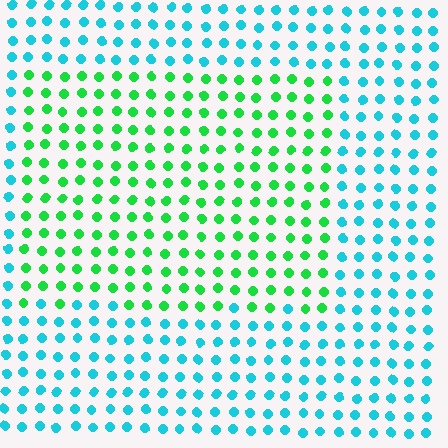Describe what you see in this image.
The image is filled with small cyan elements in a uniform arrangement. A rectangle-shaped region is visible where the elements are tinted to a slightly different hue, forming a subtle color boundary.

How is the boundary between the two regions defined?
The boundary is defined purely by a slight shift in hue (about 54 degrees). Spacing, size, and orientation are identical on both sides.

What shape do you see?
I see a rectangle.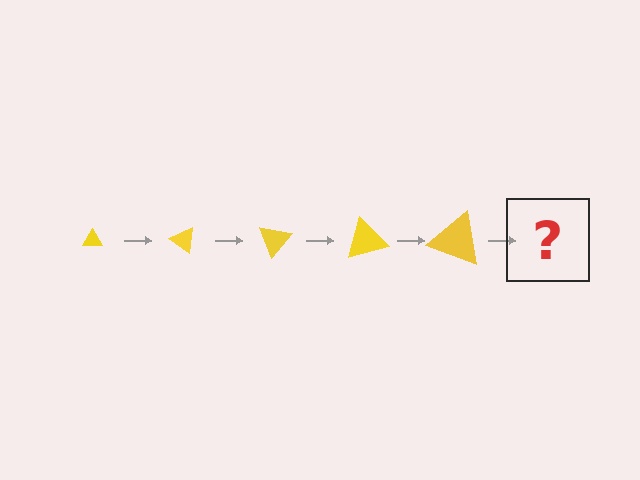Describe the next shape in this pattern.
It should be a triangle, larger than the previous one and rotated 175 degrees from the start.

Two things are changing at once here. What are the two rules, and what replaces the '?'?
The two rules are that the triangle grows larger each step and it rotates 35 degrees each step. The '?' should be a triangle, larger than the previous one and rotated 175 degrees from the start.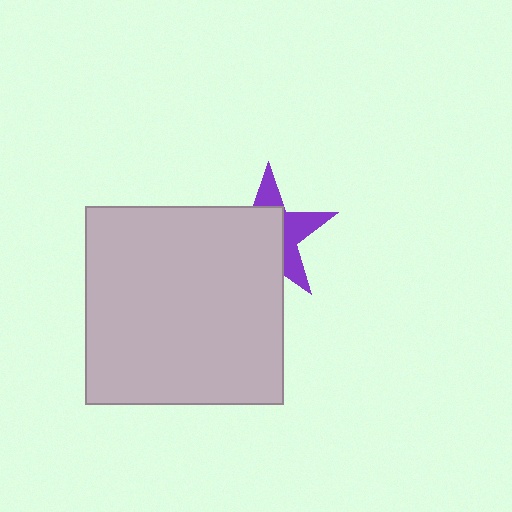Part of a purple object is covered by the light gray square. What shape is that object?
It is a star.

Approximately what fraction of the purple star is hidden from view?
Roughly 59% of the purple star is hidden behind the light gray square.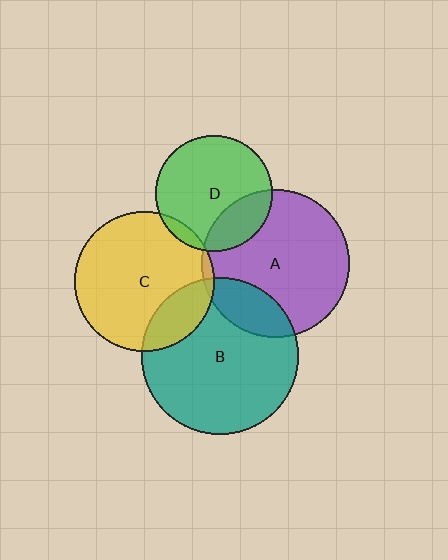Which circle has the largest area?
Circle B (teal).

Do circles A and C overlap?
Yes.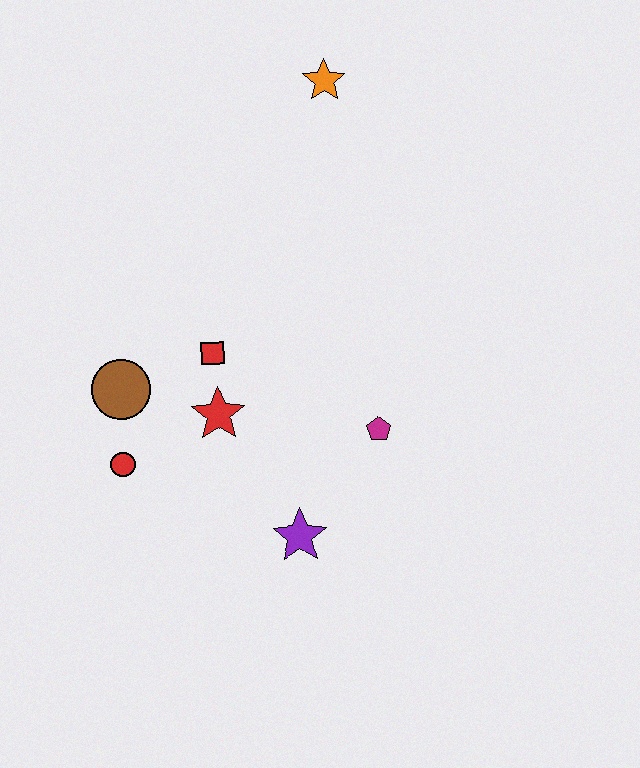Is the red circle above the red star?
No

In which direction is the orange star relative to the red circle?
The orange star is above the red circle.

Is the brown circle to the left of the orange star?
Yes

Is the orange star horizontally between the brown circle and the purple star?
No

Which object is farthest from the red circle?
The orange star is farthest from the red circle.